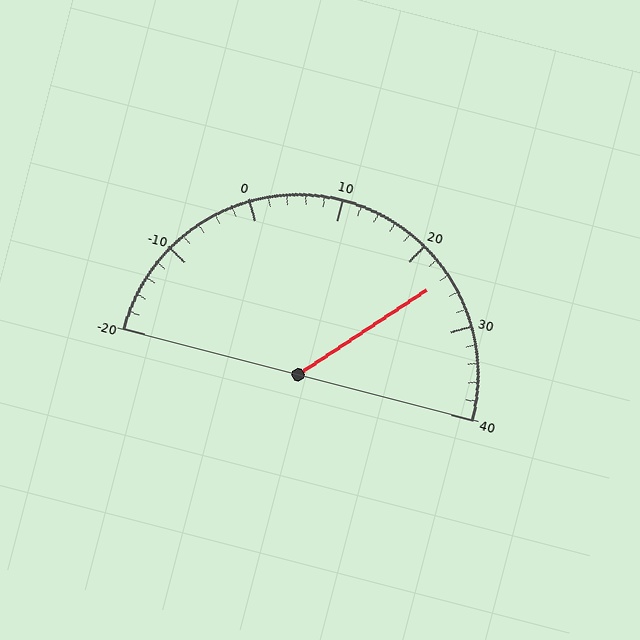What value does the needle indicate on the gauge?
The needle indicates approximately 24.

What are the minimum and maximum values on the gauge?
The gauge ranges from -20 to 40.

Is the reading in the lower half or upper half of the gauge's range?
The reading is in the upper half of the range (-20 to 40).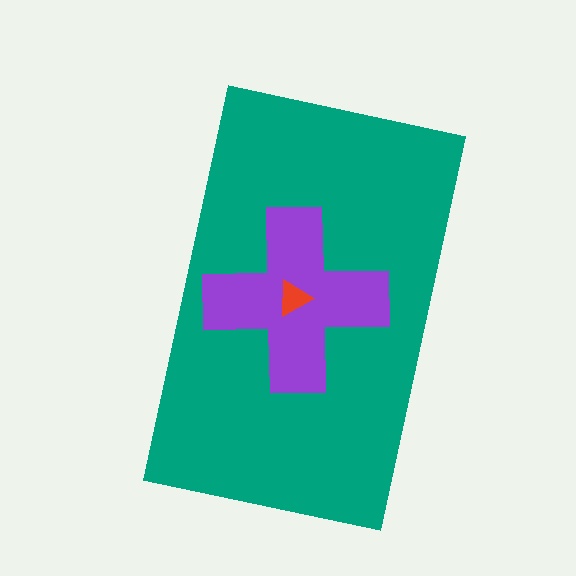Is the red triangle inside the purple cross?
Yes.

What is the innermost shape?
The red triangle.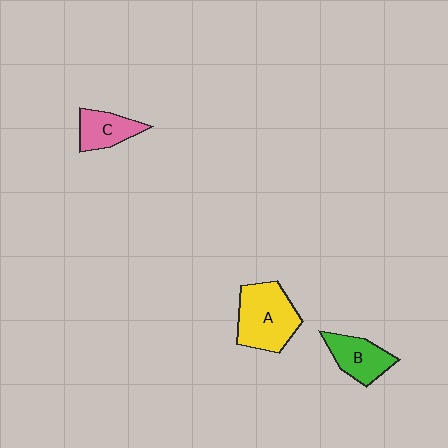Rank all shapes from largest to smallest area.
From largest to smallest: A (yellow), B (green), C (pink).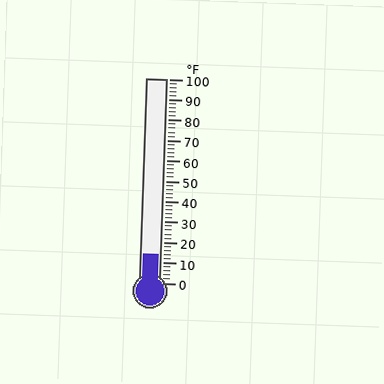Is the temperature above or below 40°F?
The temperature is below 40°F.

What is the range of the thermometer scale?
The thermometer scale ranges from 0°F to 100°F.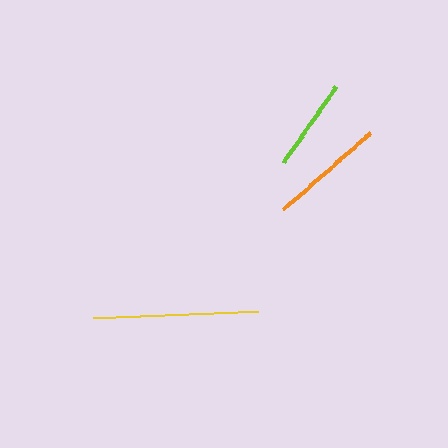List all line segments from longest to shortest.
From longest to shortest: yellow, orange, lime.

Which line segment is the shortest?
The lime line is the shortest at approximately 93 pixels.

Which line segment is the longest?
The yellow line is the longest at approximately 165 pixels.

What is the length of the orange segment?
The orange segment is approximately 116 pixels long.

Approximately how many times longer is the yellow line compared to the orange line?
The yellow line is approximately 1.4 times the length of the orange line.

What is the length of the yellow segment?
The yellow segment is approximately 165 pixels long.